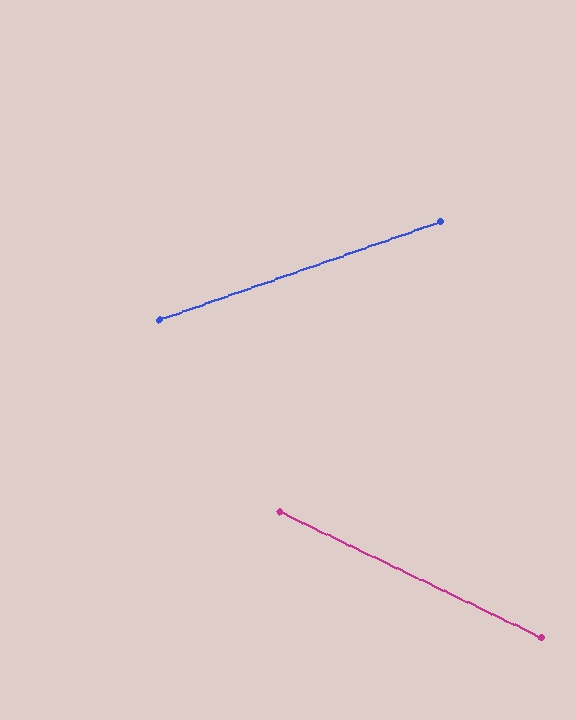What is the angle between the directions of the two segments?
Approximately 45 degrees.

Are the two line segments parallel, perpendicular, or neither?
Neither parallel nor perpendicular — they differ by about 45°.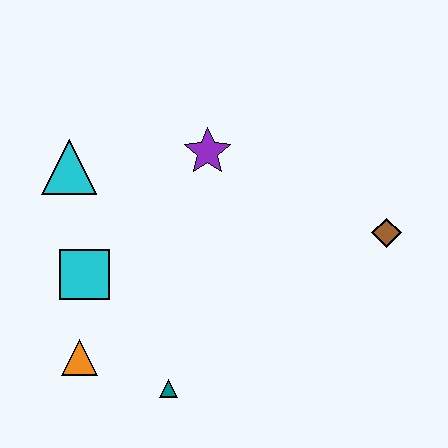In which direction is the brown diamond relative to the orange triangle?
The brown diamond is to the right of the orange triangle.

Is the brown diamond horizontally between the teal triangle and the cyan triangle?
No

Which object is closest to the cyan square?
The orange triangle is closest to the cyan square.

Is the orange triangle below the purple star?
Yes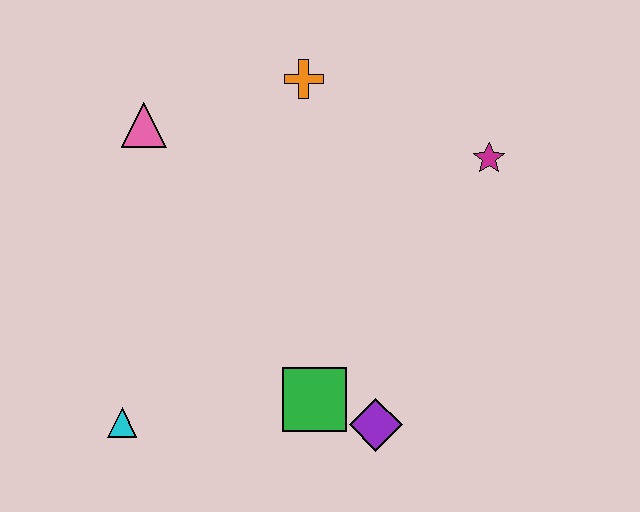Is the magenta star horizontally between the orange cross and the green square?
No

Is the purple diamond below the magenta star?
Yes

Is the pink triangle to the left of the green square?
Yes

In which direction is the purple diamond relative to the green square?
The purple diamond is to the right of the green square.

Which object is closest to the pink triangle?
The orange cross is closest to the pink triangle.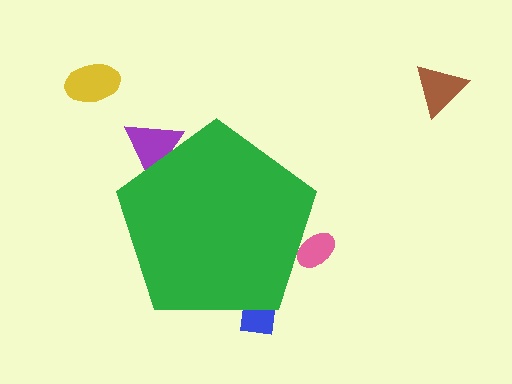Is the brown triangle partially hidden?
No, the brown triangle is fully visible.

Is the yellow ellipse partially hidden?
No, the yellow ellipse is fully visible.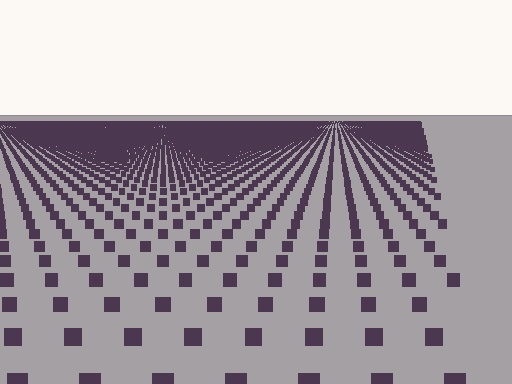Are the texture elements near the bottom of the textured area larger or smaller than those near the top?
Larger. Near the bottom, elements are closer to the viewer and appear at a bigger on-screen size.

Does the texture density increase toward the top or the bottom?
Density increases toward the top.